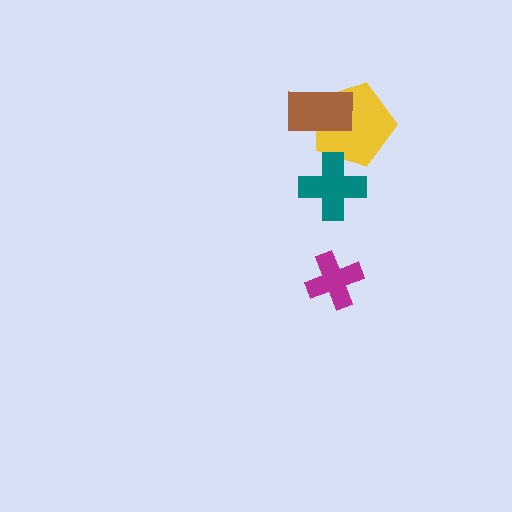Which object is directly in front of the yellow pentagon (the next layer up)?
The brown rectangle is directly in front of the yellow pentagon.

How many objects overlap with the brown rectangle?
1 object overlaps with the brown rectangle.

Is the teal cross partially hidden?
No, no other shape covers it.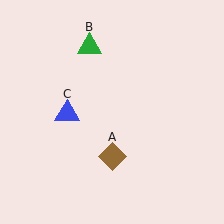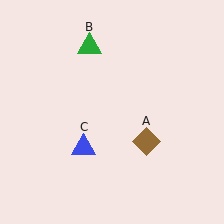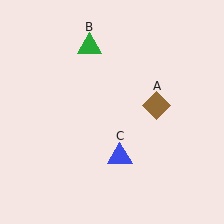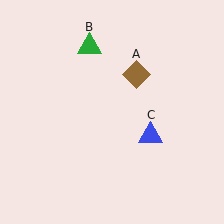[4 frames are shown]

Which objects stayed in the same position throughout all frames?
Green triangle (object B) remained stationary.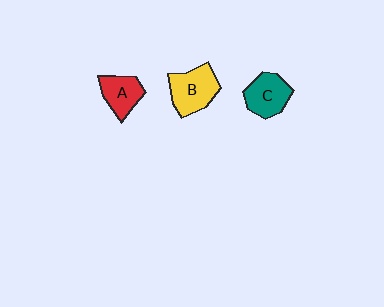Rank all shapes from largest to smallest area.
From largest to smallest: B (yellow), C (teal), A (red).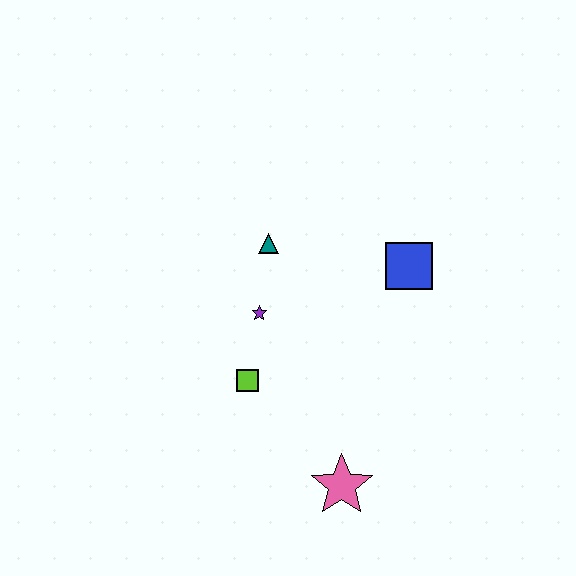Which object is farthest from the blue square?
The pink star is farthest from the blue square.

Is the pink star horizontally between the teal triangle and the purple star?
No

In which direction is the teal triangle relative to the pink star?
The teal triangle is above the pink star.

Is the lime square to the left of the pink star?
Yes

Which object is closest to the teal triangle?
The purple star is closest to the teal triangle.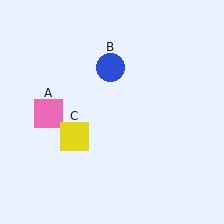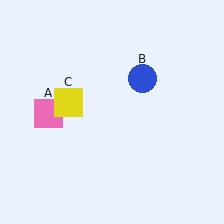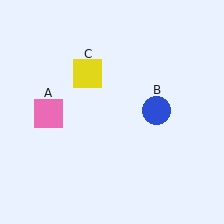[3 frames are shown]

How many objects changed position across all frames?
2 objects changed position: blue circle (object B), yellow square (object C).